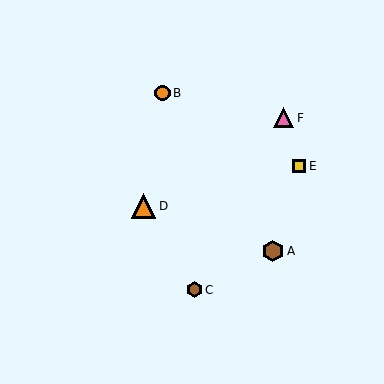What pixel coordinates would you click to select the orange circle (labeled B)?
Click at (162, 93) to select the orange circle B.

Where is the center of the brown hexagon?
The center of the brown hexagon is at (194, 290).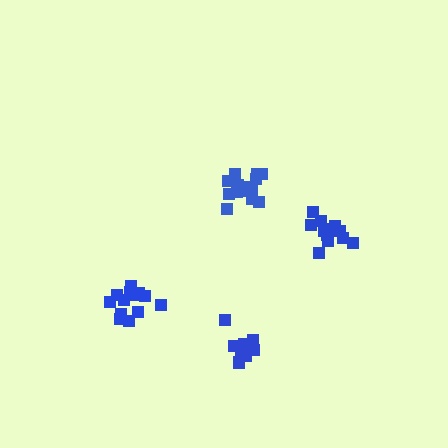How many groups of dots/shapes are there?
There are 4 groups.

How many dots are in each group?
Group 1: 14 dots, Group 2: 13 dots, Group 3: 10 dots, Group 4: 14 dots (51 total).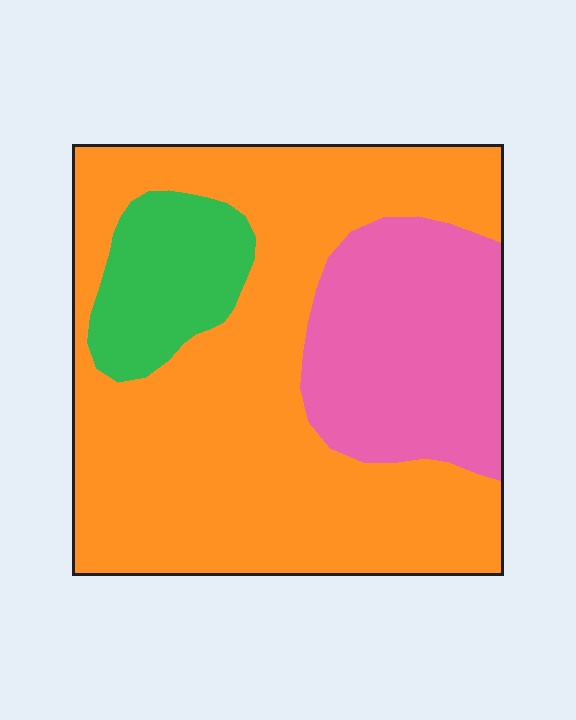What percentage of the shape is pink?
Pink covers about 25% of the shape.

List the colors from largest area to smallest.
From largest to smallest: orange, pink, green.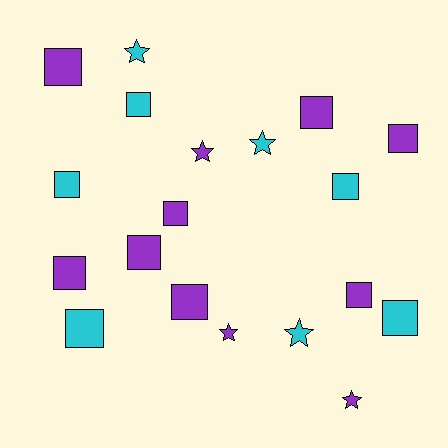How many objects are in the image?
There are 19 objects.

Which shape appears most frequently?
Square, with 13 objects.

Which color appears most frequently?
Purple, with 11 objects.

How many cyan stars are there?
There are 3 cyan stars.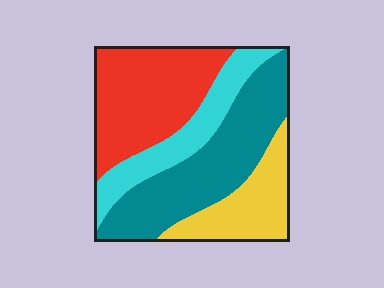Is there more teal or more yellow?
Teal.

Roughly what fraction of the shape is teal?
Teal takes up about one third (1/3) of the shape.